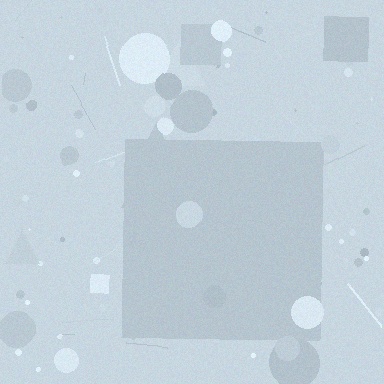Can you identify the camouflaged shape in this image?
The camouflaged shape is a square.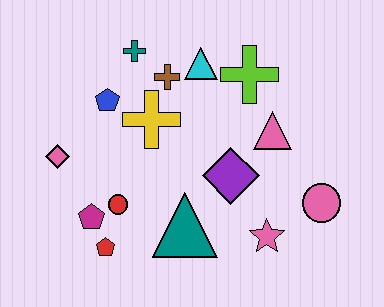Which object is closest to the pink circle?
The pink star is closest to the pink circle.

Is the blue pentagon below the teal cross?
Yes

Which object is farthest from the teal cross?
The pink circle is farthest from the teal cross.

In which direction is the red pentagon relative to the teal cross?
The red pentagon is below the teal cross.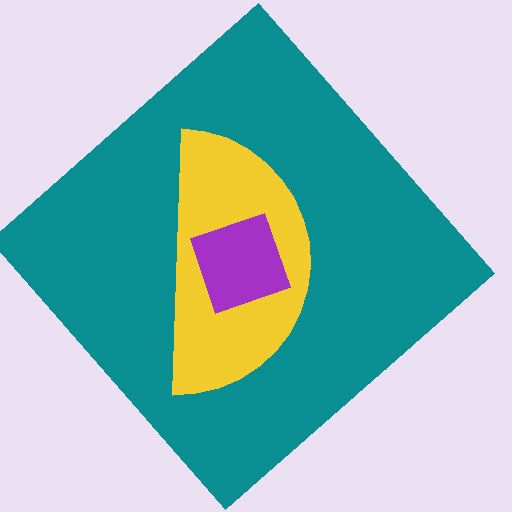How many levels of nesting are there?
3.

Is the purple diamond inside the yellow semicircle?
Yes.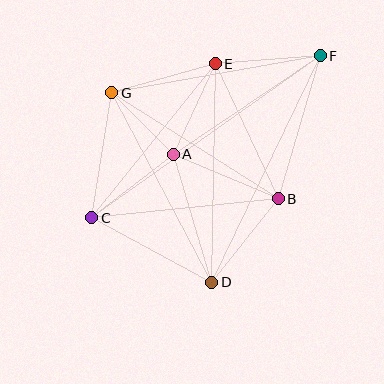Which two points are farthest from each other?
Points C and F are farthest from each other.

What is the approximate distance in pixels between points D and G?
The distance between D and G is approximately 215 pixels.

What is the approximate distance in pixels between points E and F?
The distance between E and F is approximately 105 pixels.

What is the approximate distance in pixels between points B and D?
The distance between B and D is approximately 106 pixels.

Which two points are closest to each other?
Points A and G are closest to each other.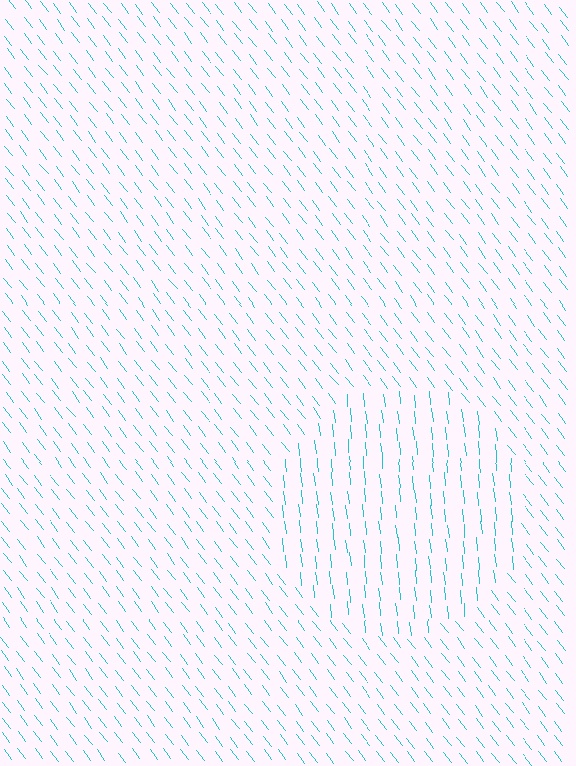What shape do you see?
I see a circle.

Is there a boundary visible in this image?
Yes, there is a texture boundary formed by a change in line orientation.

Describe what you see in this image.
The image is filled with small cyan line segments. A circle region in the image has lines oriented differently from the surrounding lines, creating a visible texture boundary.